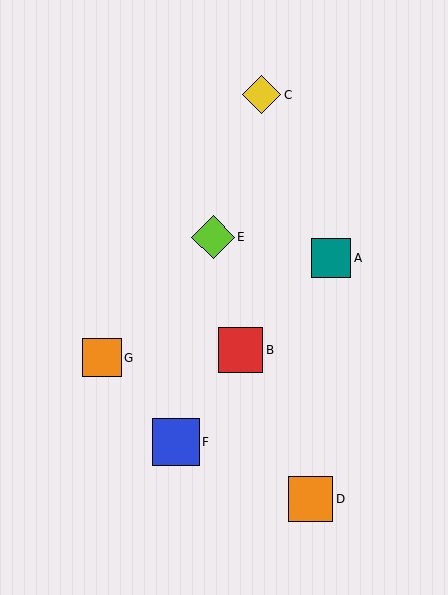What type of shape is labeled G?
Shape G is an orange square.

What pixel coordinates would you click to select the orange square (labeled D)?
Click at (311, 499) to select the orange square D.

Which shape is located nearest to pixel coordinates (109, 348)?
The orange square (labeled G) at (102, 358) is nearest to that location.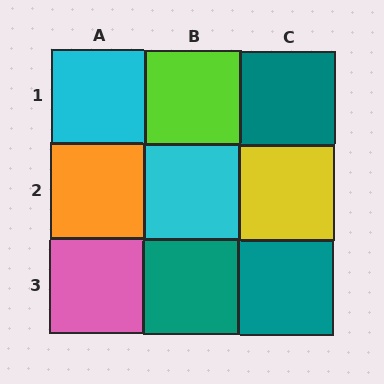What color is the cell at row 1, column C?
Teal.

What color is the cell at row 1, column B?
Lime.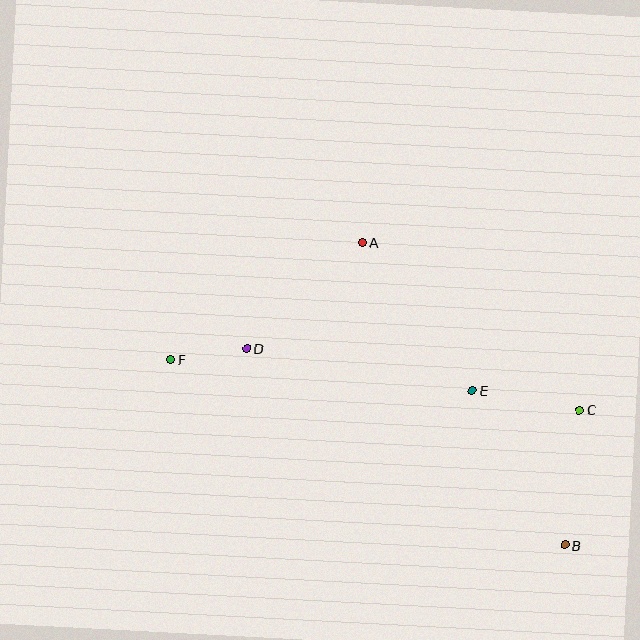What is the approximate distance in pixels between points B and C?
The distance between B and C is approximately 136 pixels.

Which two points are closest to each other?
Points D and F are closest to each other.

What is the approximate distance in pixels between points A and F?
The distance between A and F is approximately 225 pixels.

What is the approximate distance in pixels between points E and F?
The distance between E and F is approximately 303 pixels.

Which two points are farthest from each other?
Points B and F are farthest from each other.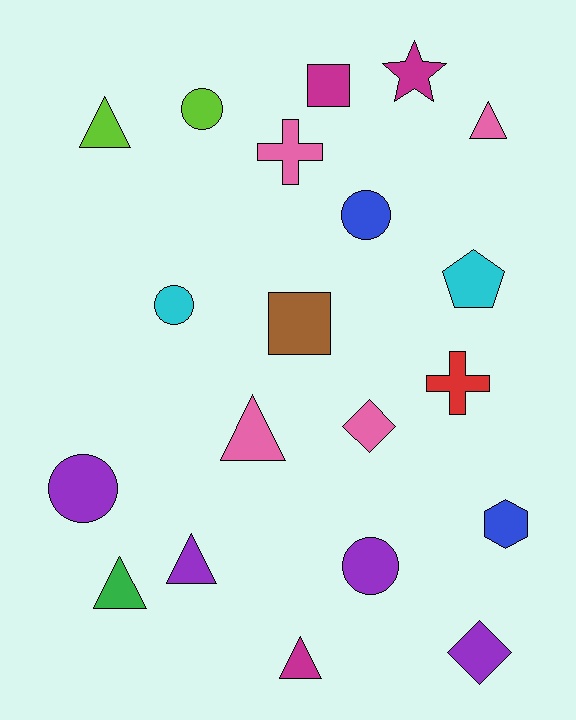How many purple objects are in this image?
There are 4 purple objects.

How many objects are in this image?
There are 20 objects.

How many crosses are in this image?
There are 2 crosses.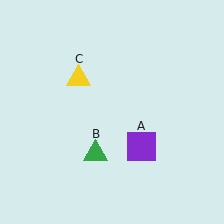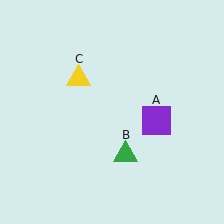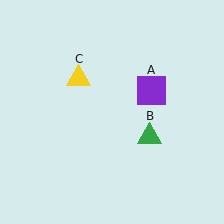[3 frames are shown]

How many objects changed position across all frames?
2 objects changed position: purple square (object A), green triangle (object B).